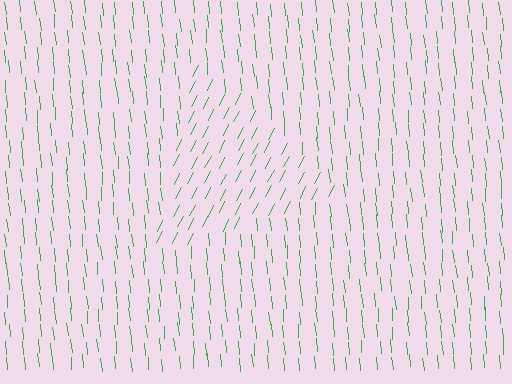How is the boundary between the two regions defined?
The boundary is defined purely by a change in line orientation (approximately 33 degrees difference). All lines are the same color and thickness.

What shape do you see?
I see a triangle.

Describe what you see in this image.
The image is filled with small green line segments. A triangle region in the image has lines oriented differently from the surrounding lines, creating a visible texture boundary.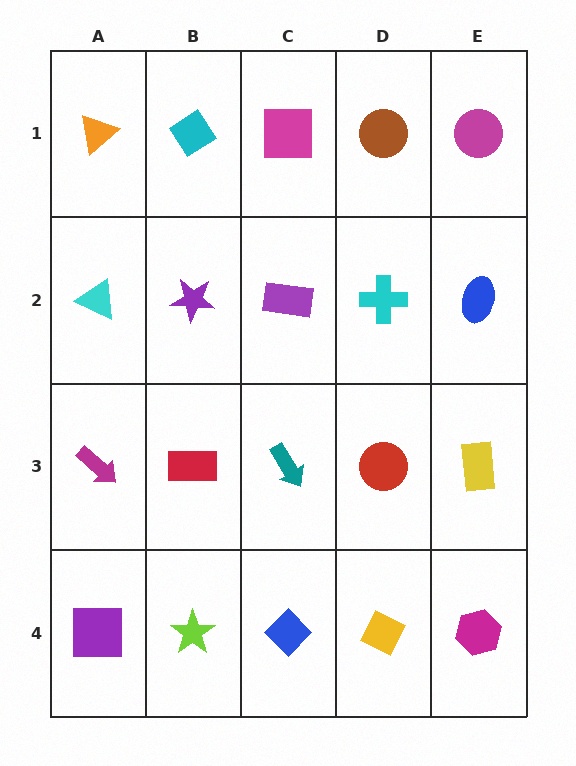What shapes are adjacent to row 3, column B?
A purple star (row 2, column B), a lime star (row 4, column B), a magenta arrow (row 3, column A), a teal arrow (row 3, column C).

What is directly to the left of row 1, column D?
A magenta square.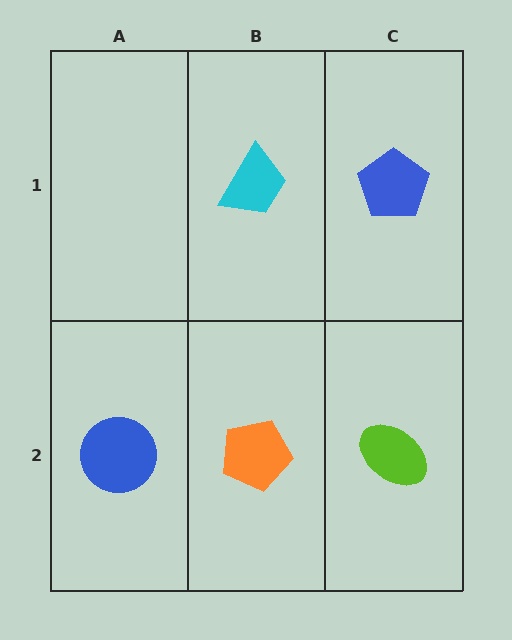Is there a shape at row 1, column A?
No, that cell is empty.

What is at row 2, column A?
A blue circle.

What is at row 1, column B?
A cyan trapezoid.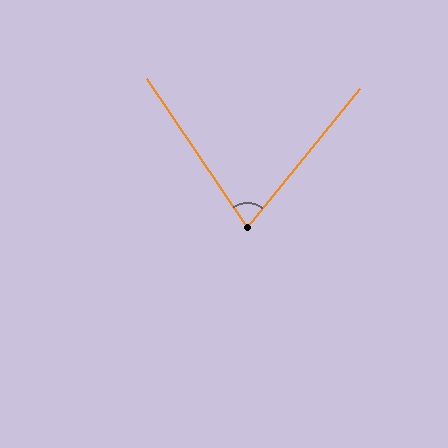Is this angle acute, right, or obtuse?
It is acute.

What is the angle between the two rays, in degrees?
Approximately 73 degrees.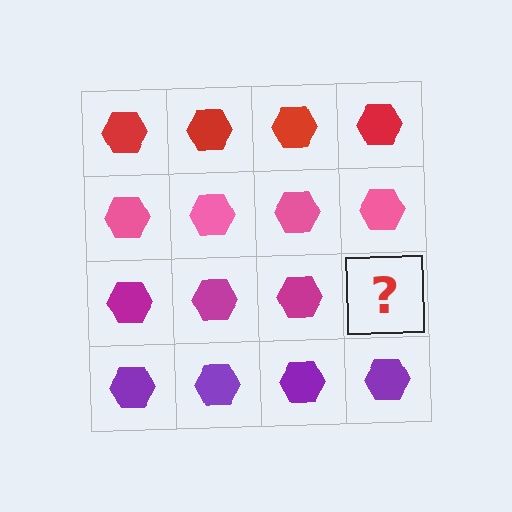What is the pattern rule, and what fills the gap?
The rule is that each row has a consistent color. The gap should be filled with a magenta hexagon.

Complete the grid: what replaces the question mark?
The question mark should be replaced with a magenta hexagon.